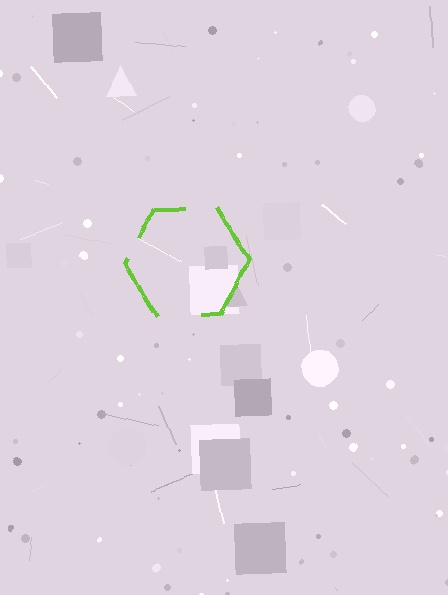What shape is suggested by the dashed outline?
The dashed outline suggests a hexagon.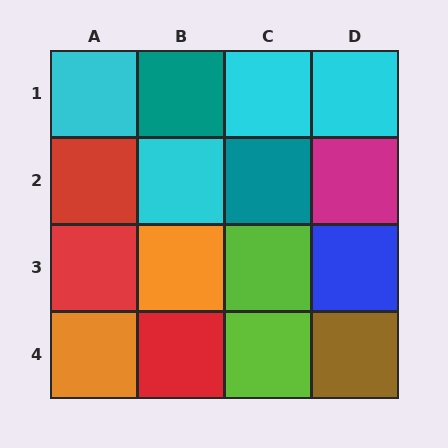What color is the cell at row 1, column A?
Cyan.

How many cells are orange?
2 cells are orange.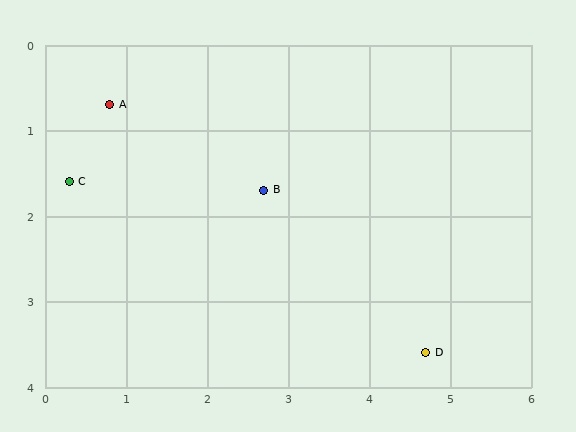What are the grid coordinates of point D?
Point D is at approximately (4.7, 3.6).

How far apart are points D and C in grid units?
Points D and C are about 4.8 grid units apart.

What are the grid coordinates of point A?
Point A is at approximately (0.8, 0.7).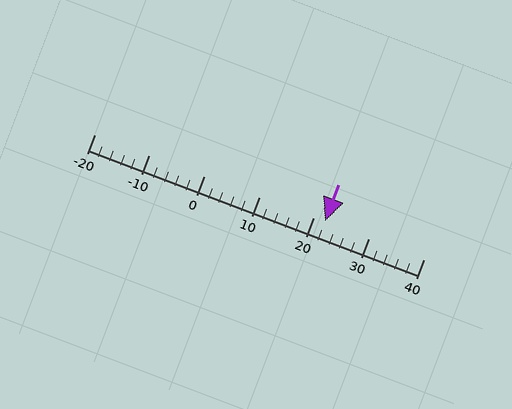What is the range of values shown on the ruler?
The ruler shows values from -20 to 40.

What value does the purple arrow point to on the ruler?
The purple arrow points to approximately 22.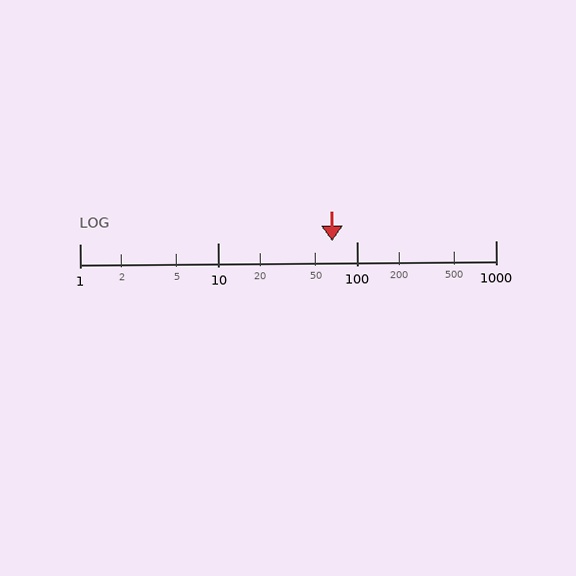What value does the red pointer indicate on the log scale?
The pointer indicates approximately 66.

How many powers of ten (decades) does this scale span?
The scale spans 3 decades, from 1 to 1000.